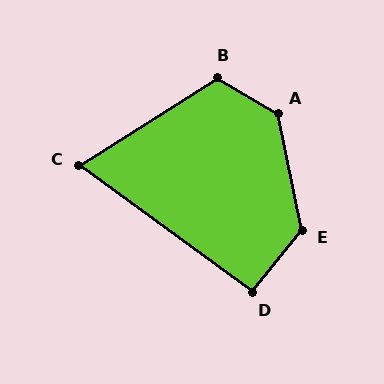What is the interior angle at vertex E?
Approximately 129 degrees (obtuse).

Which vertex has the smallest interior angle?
C, at approximately 68 degrees.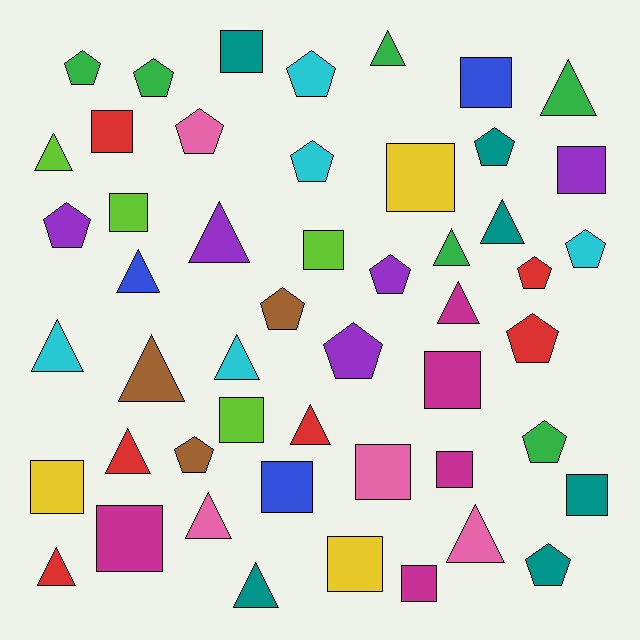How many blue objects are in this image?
There are 3 blue objects.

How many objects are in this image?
There are 50 objects.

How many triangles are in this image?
There are 17 triangles.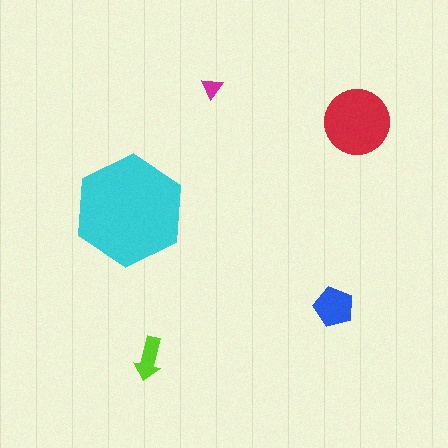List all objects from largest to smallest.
The cyan hexagon, the red circle, the blue pentagon, the lime arrow, the magenta triangle.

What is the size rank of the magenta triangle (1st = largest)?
5th.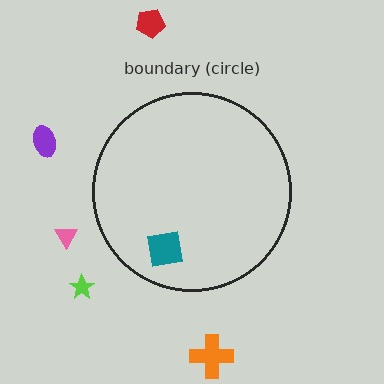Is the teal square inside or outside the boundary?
Inside.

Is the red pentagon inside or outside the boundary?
Outside.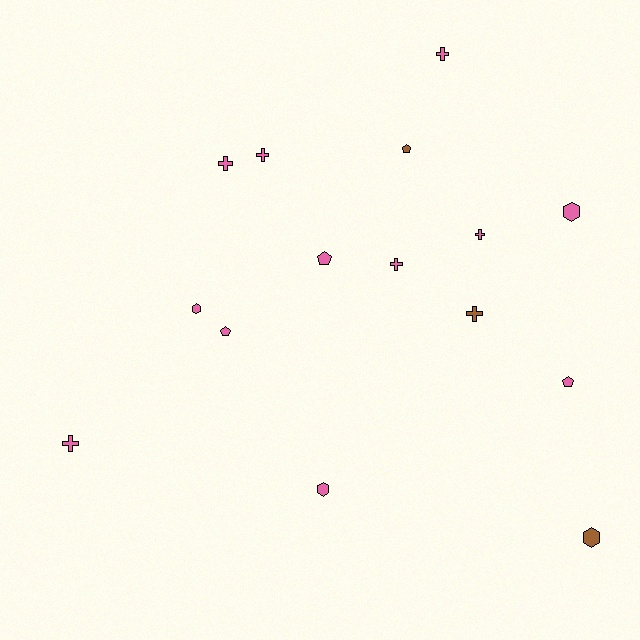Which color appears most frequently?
Pink, with 12 objects.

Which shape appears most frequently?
Cross, with 7 objects.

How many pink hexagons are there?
There are 3 pink hexagons.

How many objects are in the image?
There are 15 objects.